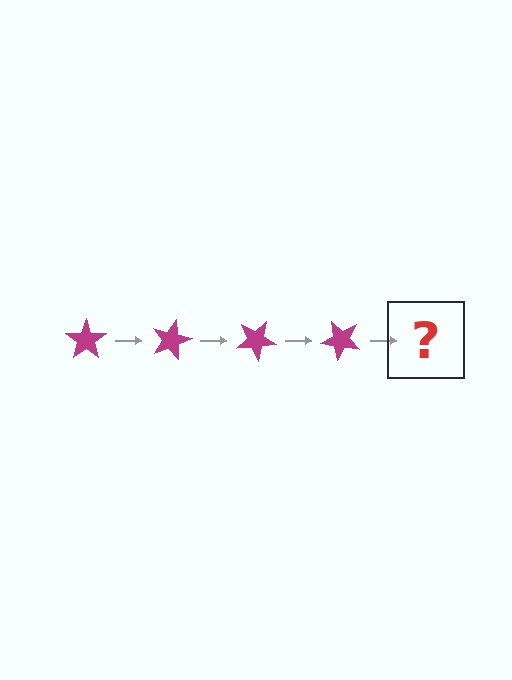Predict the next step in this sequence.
The next step is a magenta star rotated 60 degrees.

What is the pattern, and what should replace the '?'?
The pattern is that the star rotates 15 degrees each step. The '?' should be a magenta star rotated 60 degrees.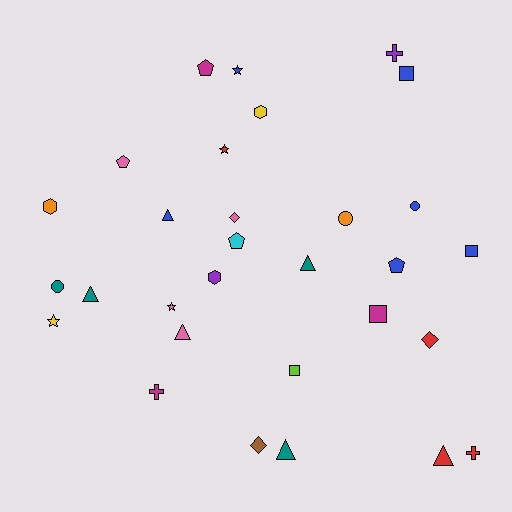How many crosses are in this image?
There are 3 crosses.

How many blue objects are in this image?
There are 6 blue objects.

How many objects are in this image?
There are 30 objects.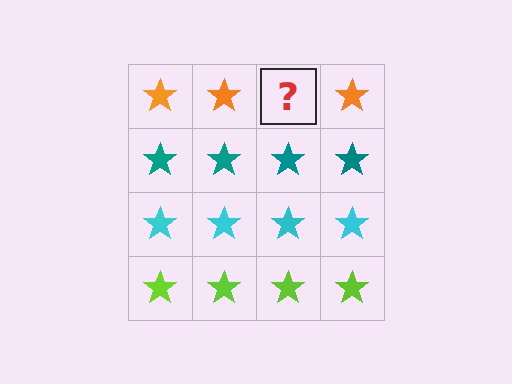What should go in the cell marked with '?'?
The missing cell should contain an orange star.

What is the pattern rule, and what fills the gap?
The rule is that each row has a consistent color. The gap should be filled with an orange star.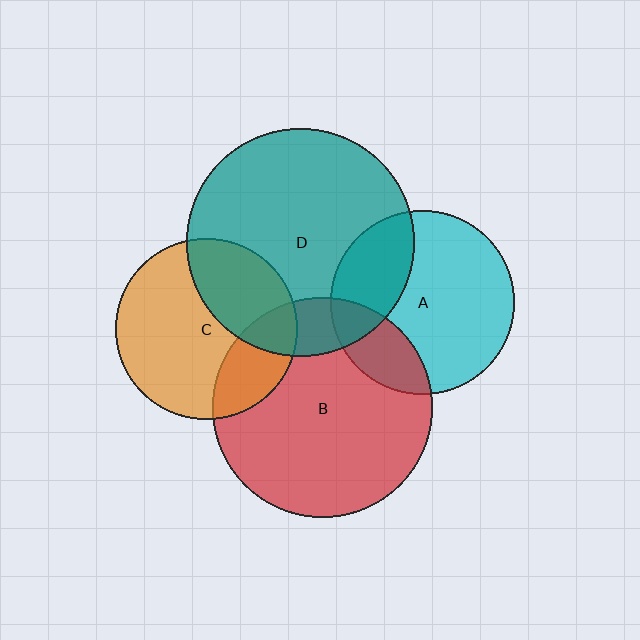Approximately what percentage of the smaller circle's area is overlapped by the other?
Approximately 15%.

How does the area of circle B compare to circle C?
Approximately 1.5 times.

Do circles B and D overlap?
Yes.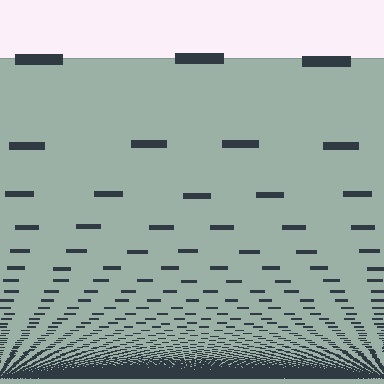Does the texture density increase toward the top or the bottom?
Density increases toward the bottom.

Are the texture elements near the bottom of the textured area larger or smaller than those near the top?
Smaller. The gradient is inverted — elements near the bottom are smaller and denser.